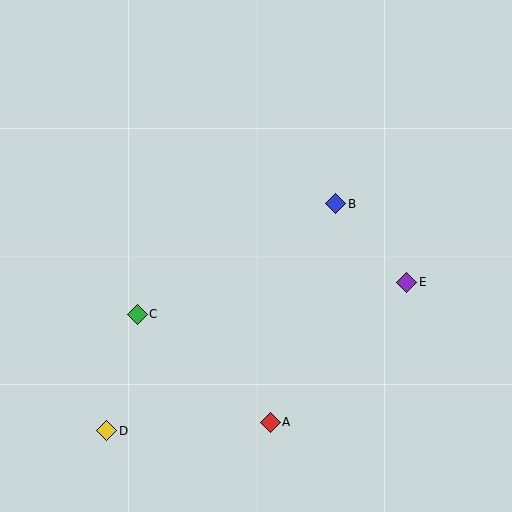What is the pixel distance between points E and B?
The distance between E and B is 106 pixels.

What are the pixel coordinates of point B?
Point B is at (336, 204).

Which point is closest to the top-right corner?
Point B is closest to the top-right corner.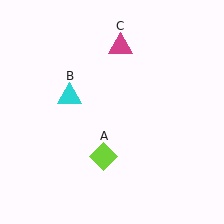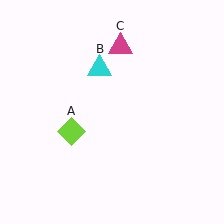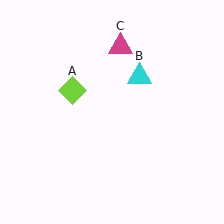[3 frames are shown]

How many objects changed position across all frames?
2 objects changed position: lime diamond (object A), cyan triangle (object B).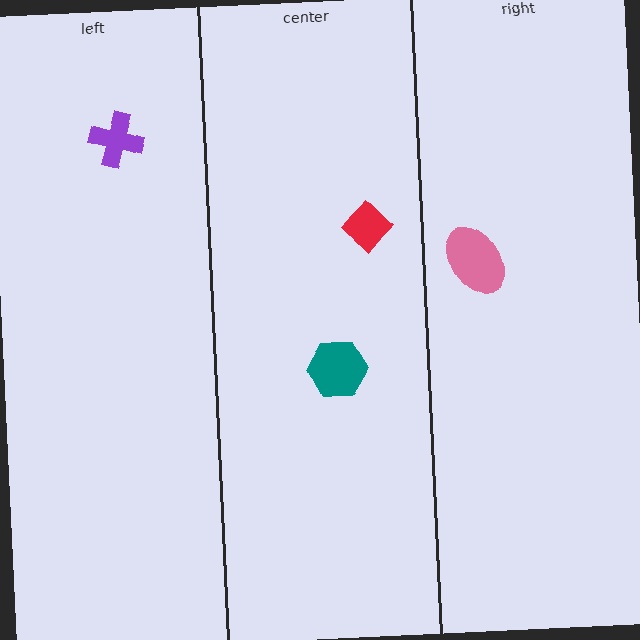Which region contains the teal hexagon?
The center region.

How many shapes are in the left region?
1.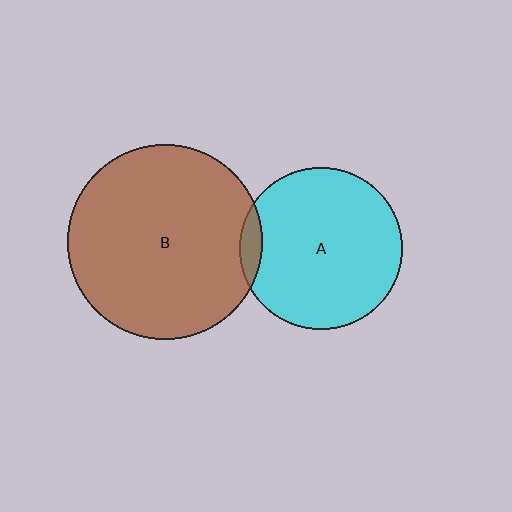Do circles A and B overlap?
Yes.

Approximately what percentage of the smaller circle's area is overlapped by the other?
Approximately 5%.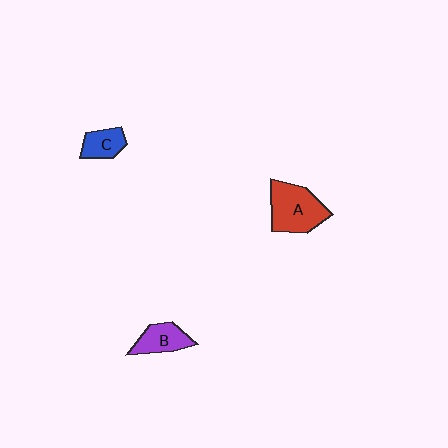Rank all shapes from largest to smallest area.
From largest to smallest: A (red), B (purple), C (blue).